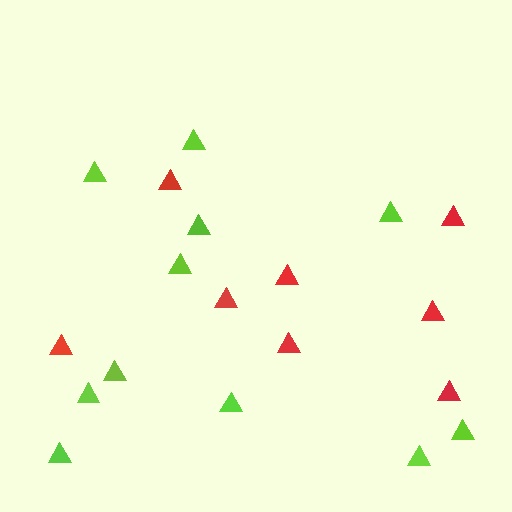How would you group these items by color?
There are 2 groups: one group of lime triangles (11) and one group of red triangles (8).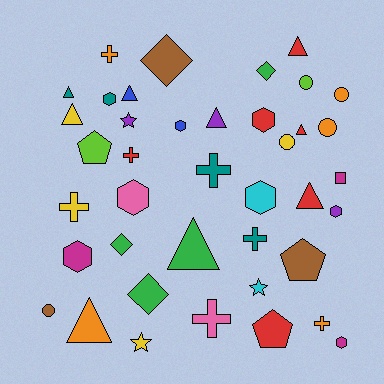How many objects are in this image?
There are 40 objects.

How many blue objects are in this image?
There are 2 blue objects.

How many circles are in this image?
There are 5 circles.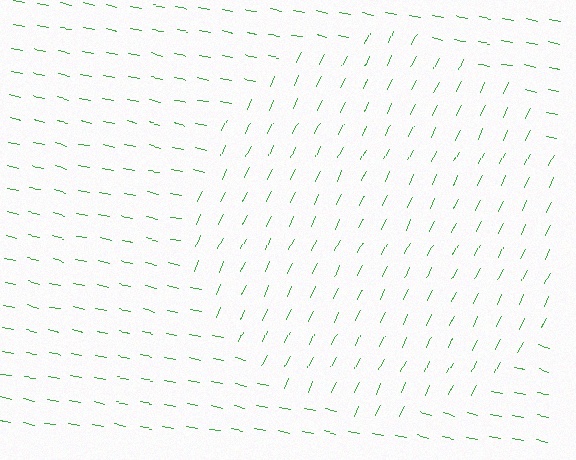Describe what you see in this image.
The image is filled with small green line segments. A circle region in the image has lines oriented differently from the surrounding lines, creating a visible texture boundary.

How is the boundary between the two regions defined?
The boundary is defined purely by a change in line orientation (approximately 76 degrees difference). All lines are the same color and thickness.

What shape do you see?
I see a circle.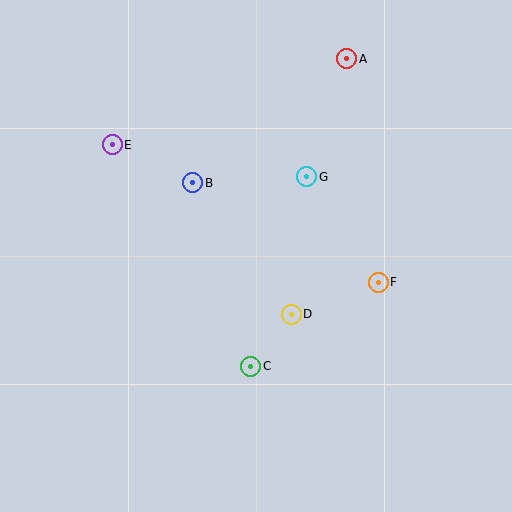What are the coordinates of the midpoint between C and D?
The midpoint between C and D is at (271, 340).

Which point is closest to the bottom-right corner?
Point F is closest to the bottom-right corner.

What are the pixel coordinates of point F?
Point F is at (378, 282).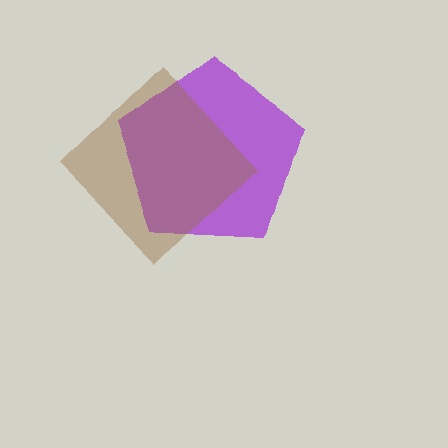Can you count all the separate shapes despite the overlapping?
Yes, there are 2 separate shapes.